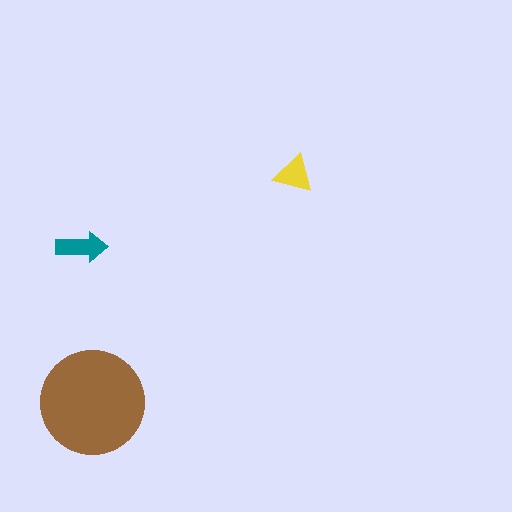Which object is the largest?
The brown circle.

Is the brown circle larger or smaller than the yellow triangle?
Larger.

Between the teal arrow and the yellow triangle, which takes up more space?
The teal arrow.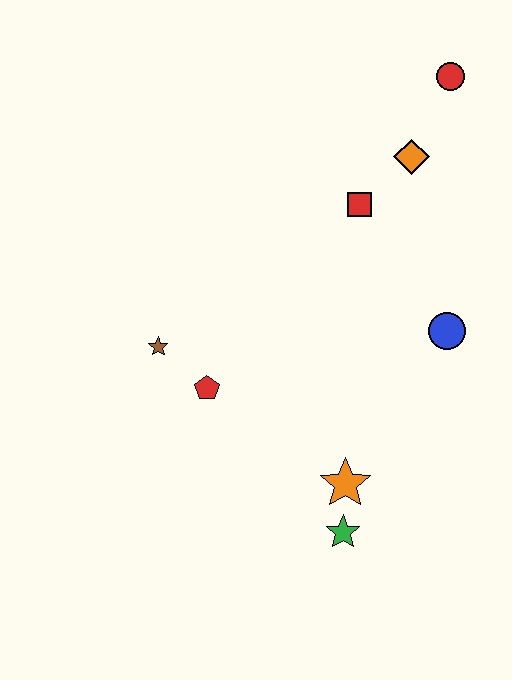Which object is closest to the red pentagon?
The brown star is closest to the red pentagon.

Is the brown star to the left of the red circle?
Yes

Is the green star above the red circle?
No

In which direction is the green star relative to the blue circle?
The green star is below the blue circle.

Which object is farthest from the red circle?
The green star is farthest from the red circle.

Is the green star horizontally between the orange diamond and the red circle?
No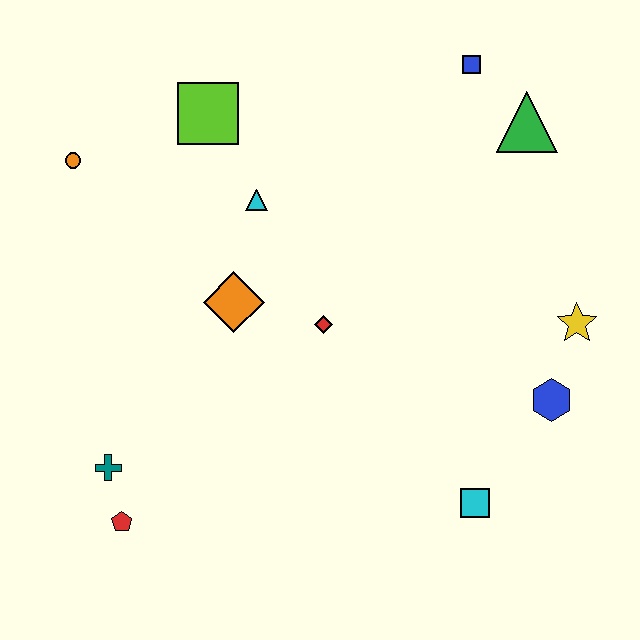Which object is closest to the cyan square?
The blue hexagon is closest to the cyan square.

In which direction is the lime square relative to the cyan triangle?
The lime square is above the cyan triangle.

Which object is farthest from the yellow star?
The orange circle is farthest from the yellow star.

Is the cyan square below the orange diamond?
Yes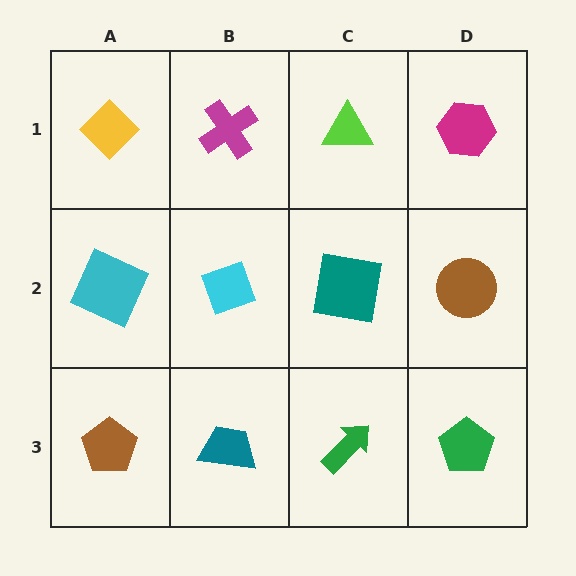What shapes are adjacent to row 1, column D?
A brown circle (row 2, column D), a lime triangle (row 1, column C).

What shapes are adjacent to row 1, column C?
A teal square (row 2, column C), a magenta cross (row 1, column B), a magenta hexagon (row 1, column D).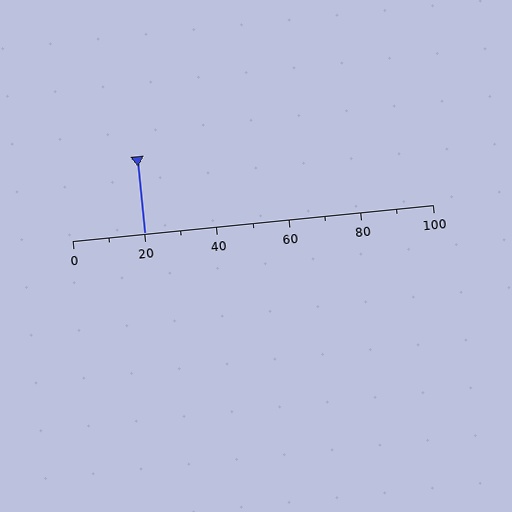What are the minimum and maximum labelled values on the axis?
The axis runs from 0 to 100.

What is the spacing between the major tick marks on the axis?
The major ticks are spaced 20 apart.